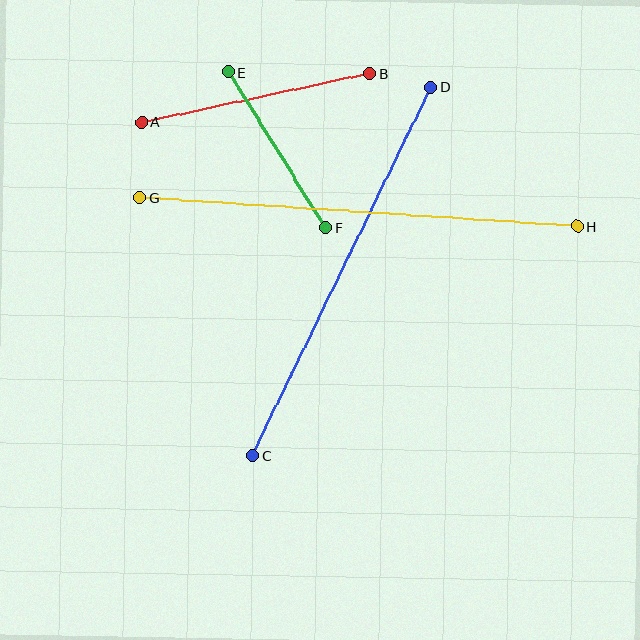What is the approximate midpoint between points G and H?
The midpoint is at approximately (358, 212) pixels.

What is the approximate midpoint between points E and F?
The midpoint is at approximately (277, 150) pixels.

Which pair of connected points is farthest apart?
Points G and H are farthest apart.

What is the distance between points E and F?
The distance is approximately 183 pixels.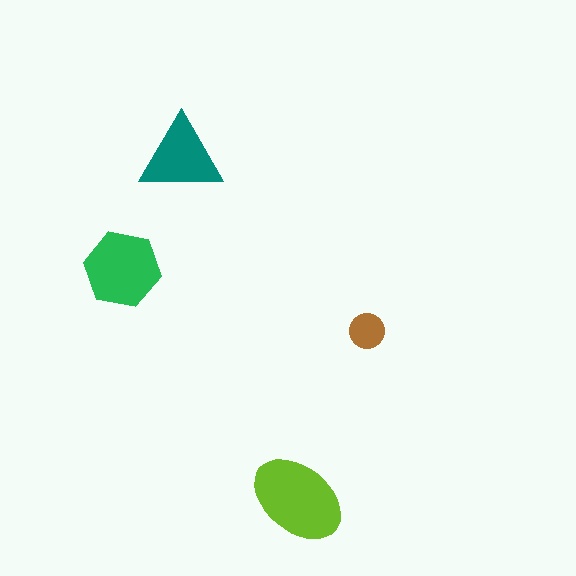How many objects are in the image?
There are 4 objects in the image.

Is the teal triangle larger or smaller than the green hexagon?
Smaller.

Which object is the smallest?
The brown circle.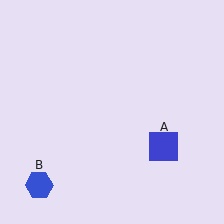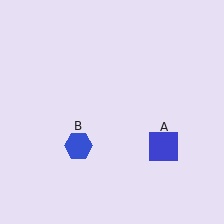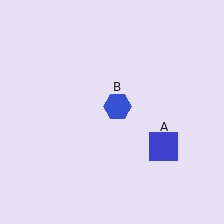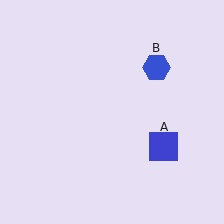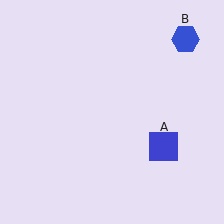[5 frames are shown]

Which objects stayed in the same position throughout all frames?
Blue square (object A) remained stationary.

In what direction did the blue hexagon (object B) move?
The blue hexagon (object B) moved up and to the right.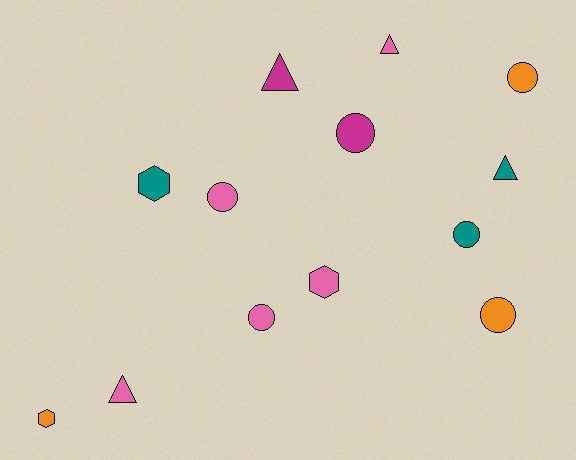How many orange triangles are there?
There are no orange triangles.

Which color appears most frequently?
Pink, with 5 objects.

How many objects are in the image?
There are 13 objects.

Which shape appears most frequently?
Circle, with 6 objects.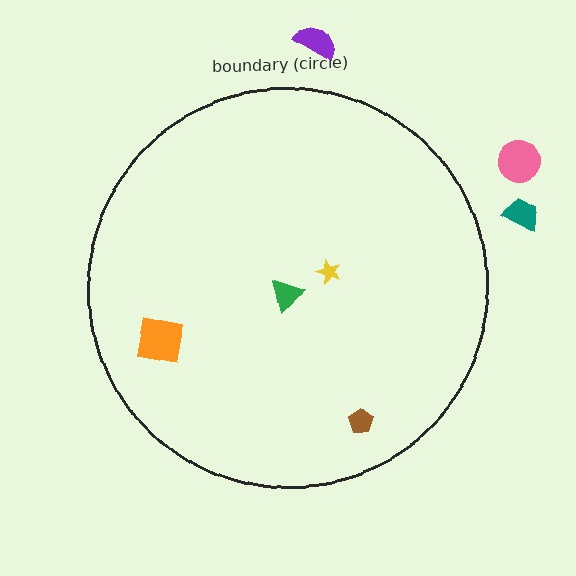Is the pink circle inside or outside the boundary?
Outside.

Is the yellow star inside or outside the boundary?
Inside.